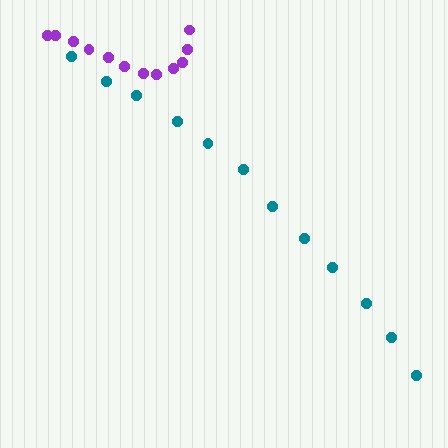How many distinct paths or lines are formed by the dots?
There are 2 distinct paths.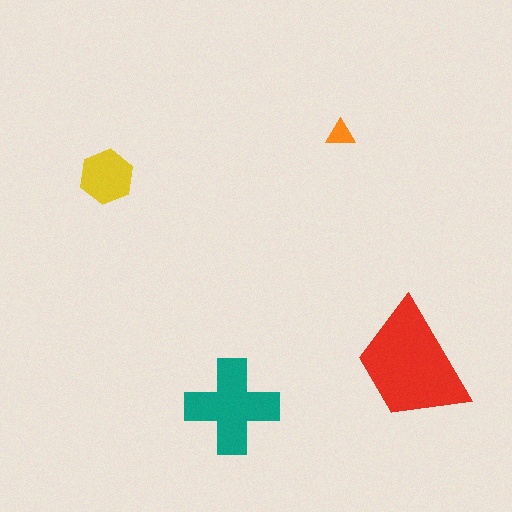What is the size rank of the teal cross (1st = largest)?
2nd.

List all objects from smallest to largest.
The orange triangle, the yellow hexagon, the teal cross, the red trapezoid.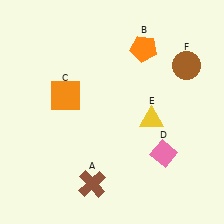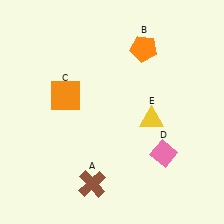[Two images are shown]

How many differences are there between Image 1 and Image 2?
There is 1 difference between the two images.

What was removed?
The brown circle (F) was removed in Image 2.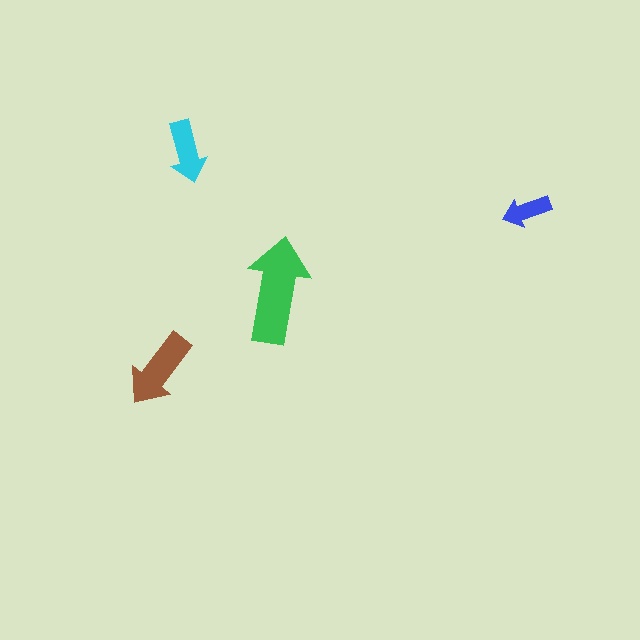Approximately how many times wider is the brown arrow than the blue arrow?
About 1.5 times wider.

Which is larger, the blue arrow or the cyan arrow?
The cyan one.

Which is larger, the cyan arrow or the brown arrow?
The brown one.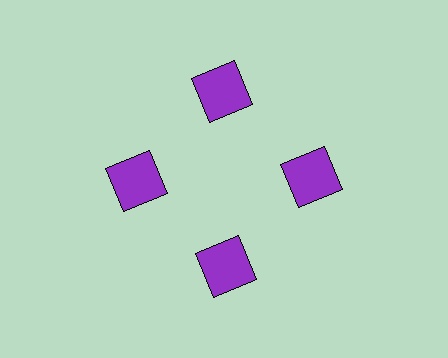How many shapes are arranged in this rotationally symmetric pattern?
There are 4 shapes, arranged in 4 groups of 1.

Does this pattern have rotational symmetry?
Yes, this pattern has 4-fold rotational symmetry. It looks the same after rotating 90 degrees around the center.